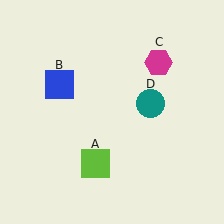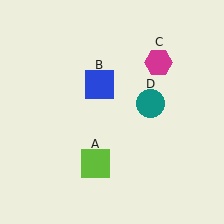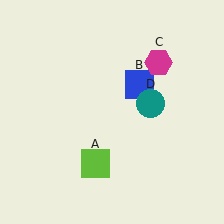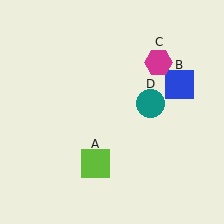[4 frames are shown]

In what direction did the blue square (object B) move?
The blue square (object B) moved right.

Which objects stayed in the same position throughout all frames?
Lime square (object A) and magenta hexagon (object C) and teal circle (object D) remained stationary.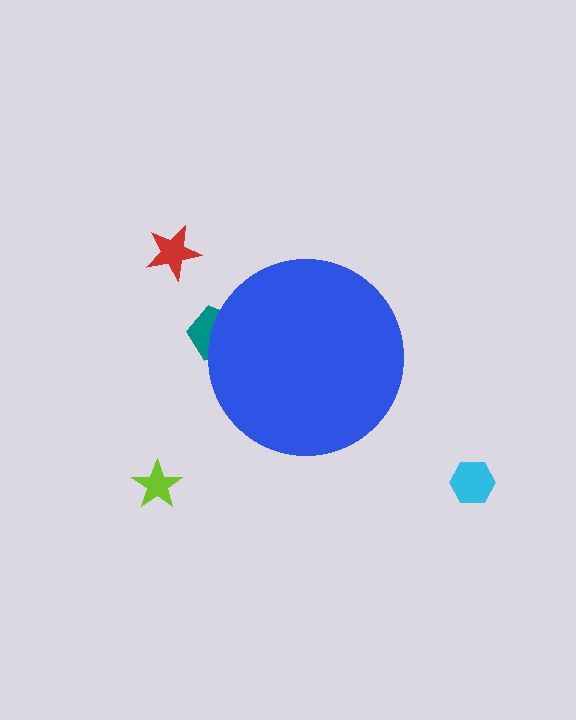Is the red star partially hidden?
No, the red star is fully visible.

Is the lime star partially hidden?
No, the lime star is fully visible.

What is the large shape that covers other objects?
A blue circle.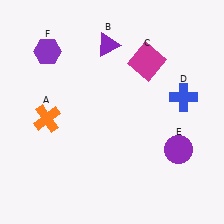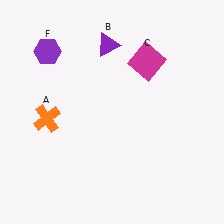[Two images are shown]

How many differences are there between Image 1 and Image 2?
There are 2 differences between the two images.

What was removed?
The blue cross (D), the purple circle (E) were removed in Image 2.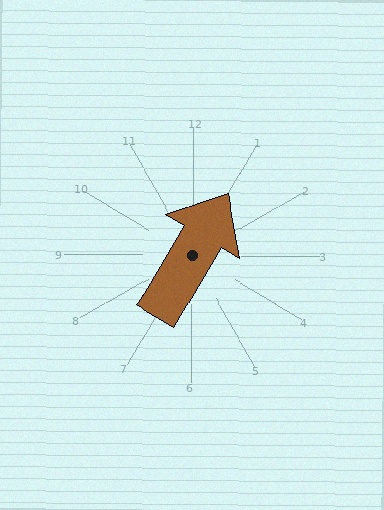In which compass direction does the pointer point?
Northeast.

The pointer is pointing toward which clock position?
Roughly 1 o'clock.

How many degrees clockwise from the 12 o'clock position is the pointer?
Approximately 30 degrees.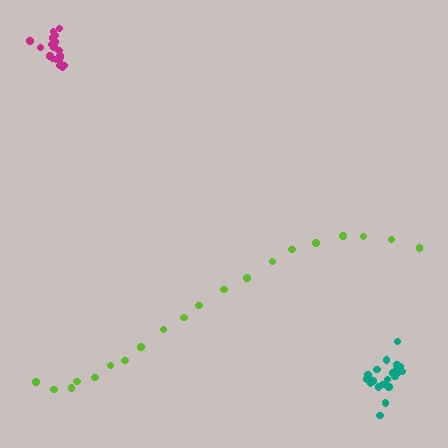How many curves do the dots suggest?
There are 3 distinct paths.